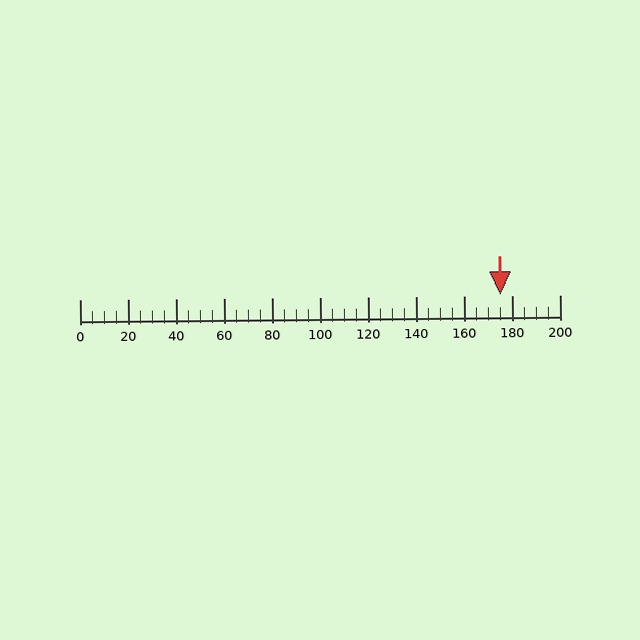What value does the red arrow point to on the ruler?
The red arrow points to approximately 175.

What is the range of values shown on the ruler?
The ruler shows values from 0 to 200.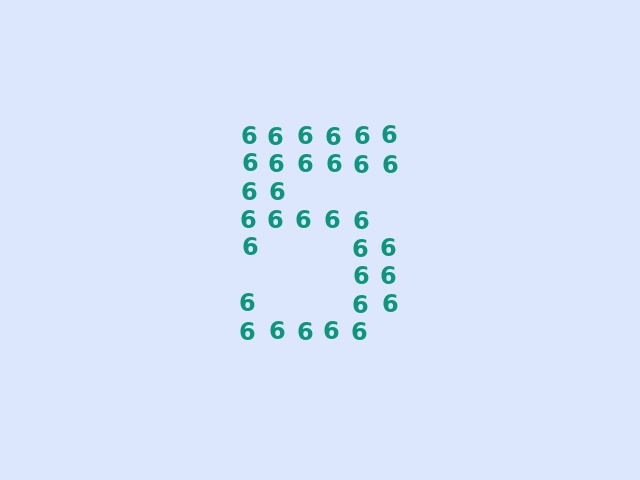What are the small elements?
The small elements are digit 6's.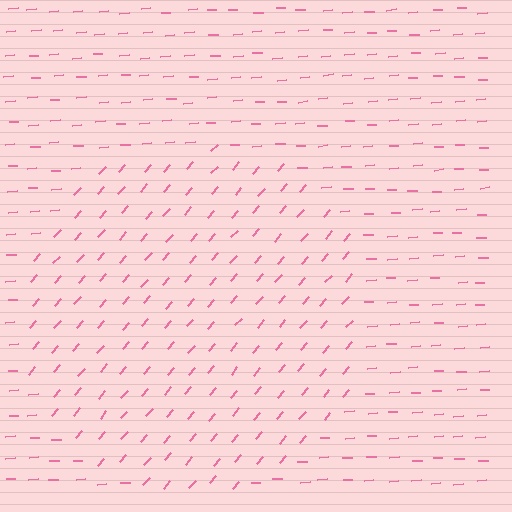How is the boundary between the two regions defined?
The boundary is defined purely by a change in line orientation (approximately 45 degrees difference). All lines are the same color and thickness.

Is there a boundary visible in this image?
Yes, there is a texture boundary formed by a change in line orientation.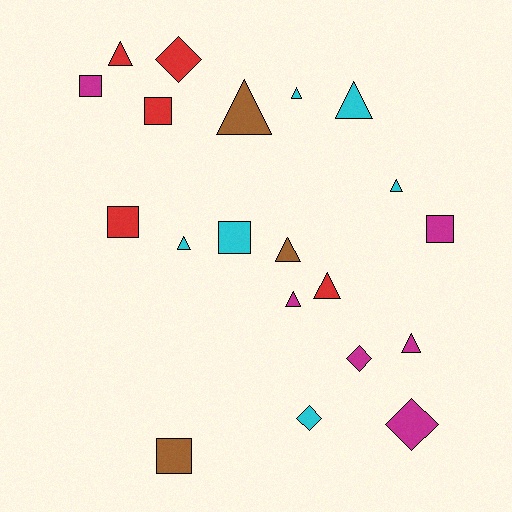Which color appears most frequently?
Cyan, with 6 objects.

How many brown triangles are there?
There are 2 brown triangles.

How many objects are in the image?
There are 20 objects.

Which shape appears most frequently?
Triangle, with 10 objects.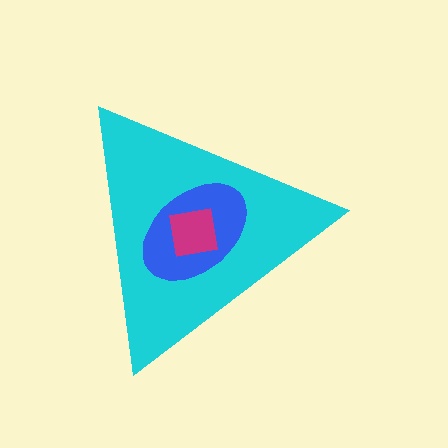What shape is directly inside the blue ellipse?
The magenta square.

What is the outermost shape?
The cyan triangle.